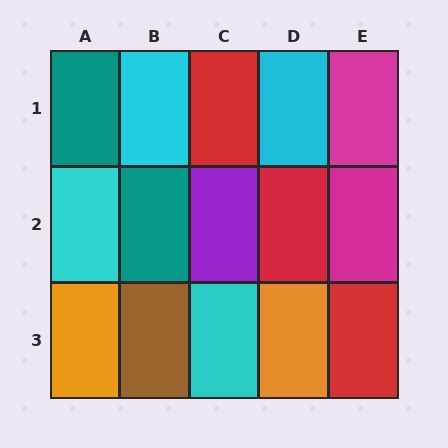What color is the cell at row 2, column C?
Purple.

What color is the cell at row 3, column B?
Brown.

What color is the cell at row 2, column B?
Teal.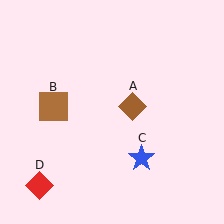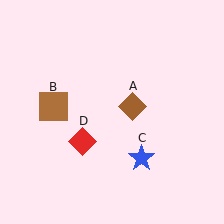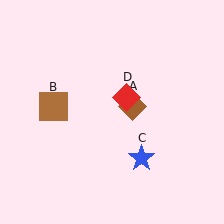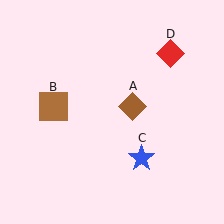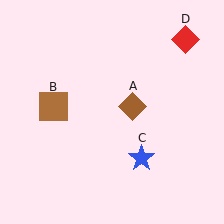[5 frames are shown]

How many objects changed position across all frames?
1 object changed position: red diamond (object D).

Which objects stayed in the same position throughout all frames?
Brown diamond (object A) and brown square (object B) and blue star (object C) remained stationary.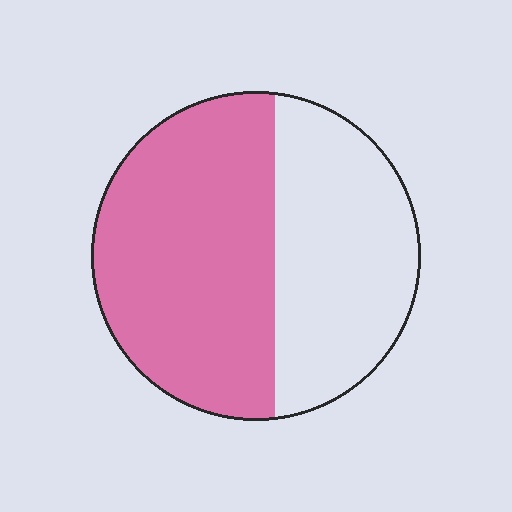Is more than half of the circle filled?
Yes.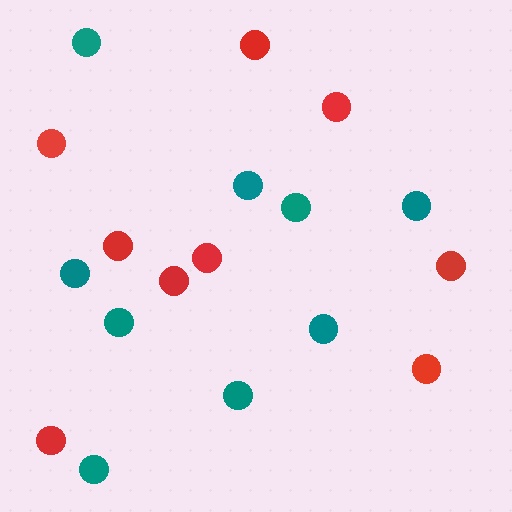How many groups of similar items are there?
There are 2 groups: one group of teal circles (9) and one group of red circles (9).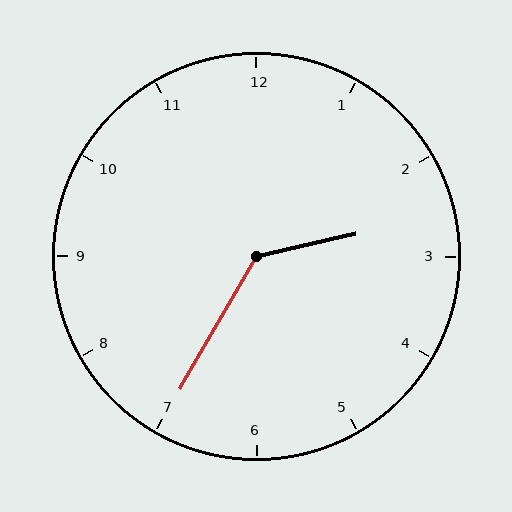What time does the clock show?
2:35.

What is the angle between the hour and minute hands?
Approximately 132 degrees.